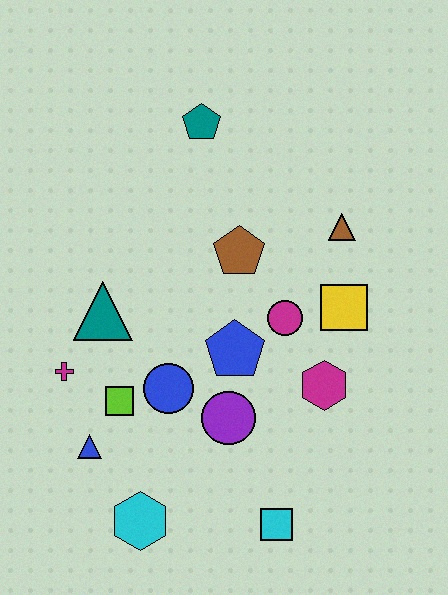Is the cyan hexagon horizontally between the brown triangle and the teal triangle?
Yes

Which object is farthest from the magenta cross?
The brown triangle is farthest from the magenta cross.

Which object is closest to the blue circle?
The lime square is closest to the blue circle.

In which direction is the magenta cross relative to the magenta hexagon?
The magenta cross is to the left of the magenta hexagon.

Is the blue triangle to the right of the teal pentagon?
No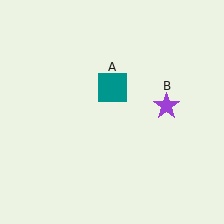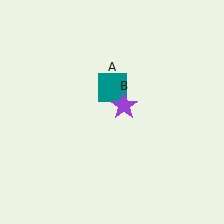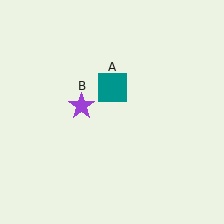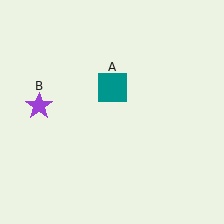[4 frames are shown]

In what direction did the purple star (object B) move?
The purple star (object B) moved left.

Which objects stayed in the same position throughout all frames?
Teal square (object A) remained stationary.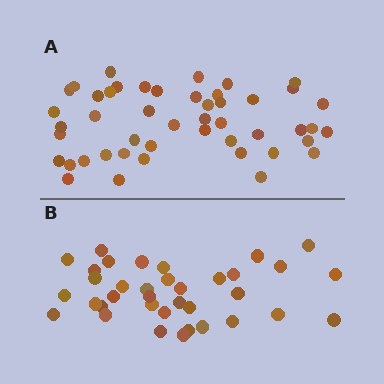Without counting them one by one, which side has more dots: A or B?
Region A (the top region) has more dots.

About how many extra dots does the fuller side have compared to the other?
Region A has roughly 12 or so more dots than region B.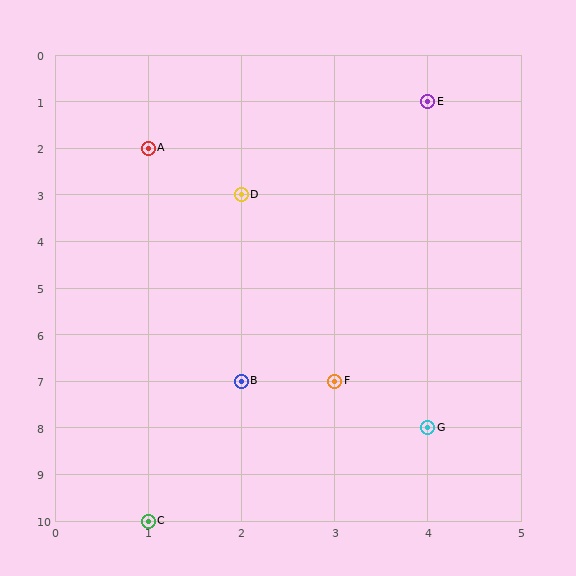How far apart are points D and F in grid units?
Points D and F are 1 column and 4 rows apart (about 4.1 grid units diagonally).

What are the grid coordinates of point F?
Point F is at grid coordinates (3, 7).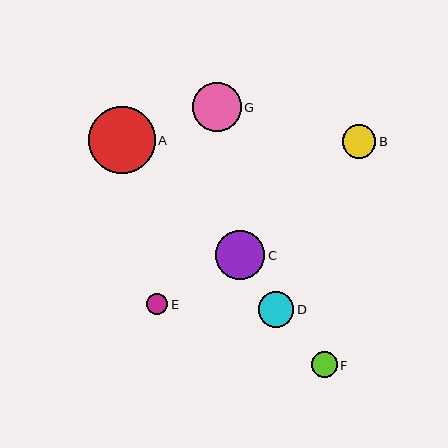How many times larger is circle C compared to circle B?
Circle C is approximately 1.5 times the size of circle B.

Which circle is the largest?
Circle A is the largest with a size of approximately 67 pixels.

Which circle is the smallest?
Circle E is the smallest with a size of approximately 21 pixels.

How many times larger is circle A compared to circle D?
Circle A is approximately 1.9 times the size of circle D.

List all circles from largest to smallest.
From largest to smallest: A, C, G, D, B, F, E.